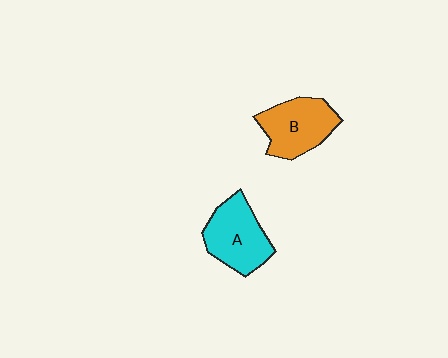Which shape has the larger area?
Shape A (cyan).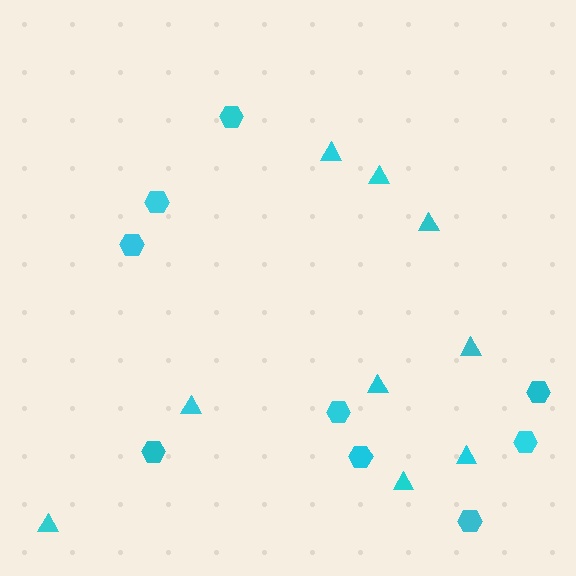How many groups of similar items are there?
There are 2 groups: one group of hexagons (9) and one group of triangles (9).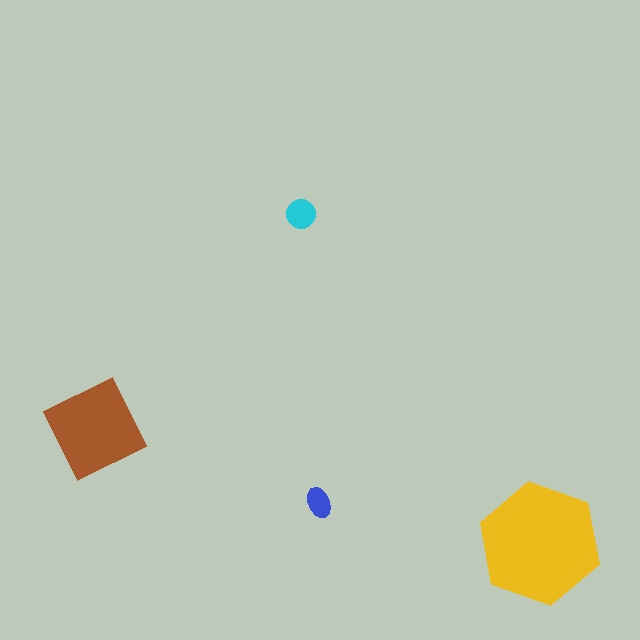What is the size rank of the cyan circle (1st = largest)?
3rd.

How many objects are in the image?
There are 4 objects in the image.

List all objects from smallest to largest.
The blue ellipse, the cyan circle, the brown diamond, the yellow hexagon.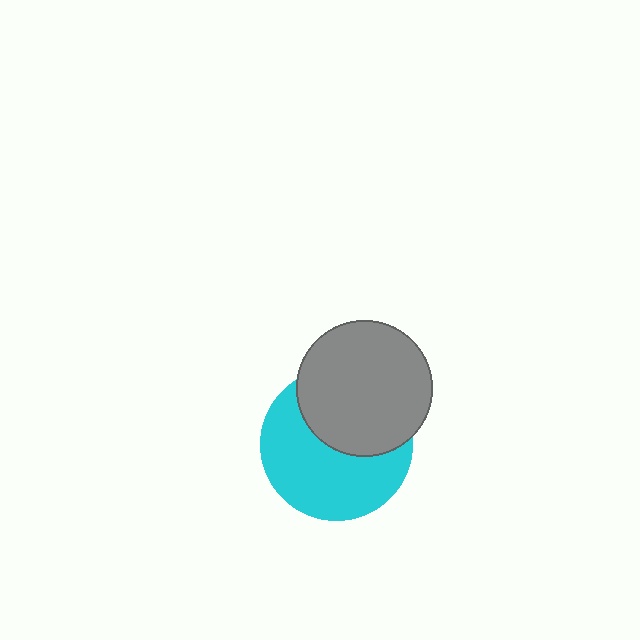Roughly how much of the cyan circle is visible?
About half of it is visible (roughly 58%).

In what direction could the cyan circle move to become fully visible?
The cyan circle could move down. That would shift it out from behind the gray circle entirely.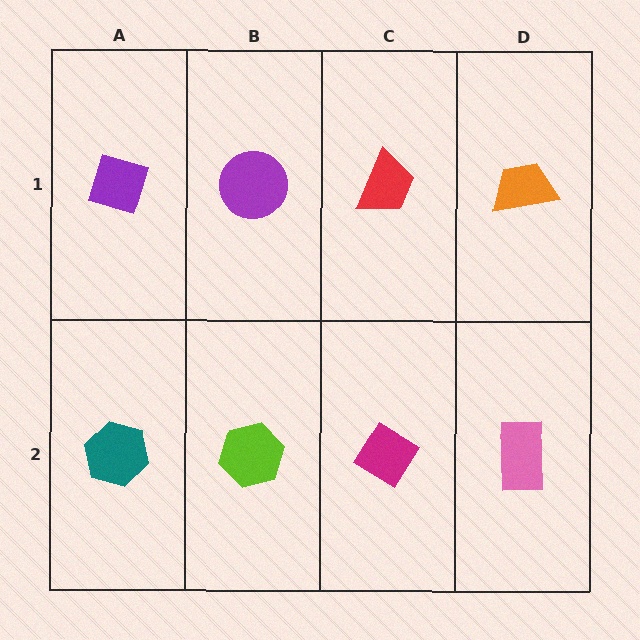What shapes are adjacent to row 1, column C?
A magenta diamond (row 2, column C), a purple circle (row 1, column B), an orange trapezoid (row 1, column D).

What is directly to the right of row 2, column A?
A lime hexagon.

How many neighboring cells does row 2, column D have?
2.